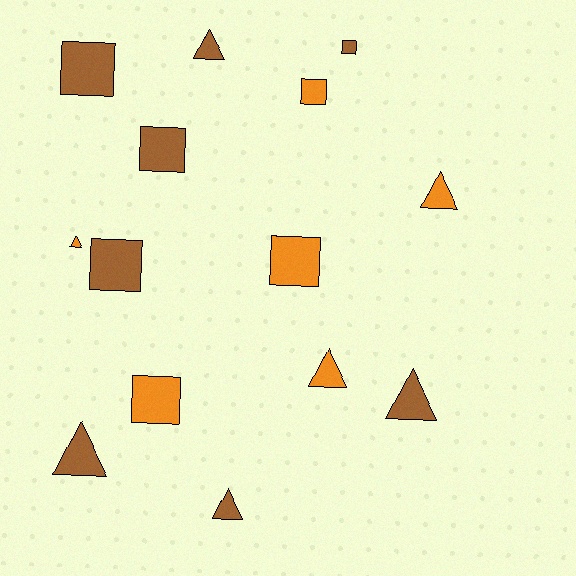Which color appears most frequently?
Brown, with 8 objects.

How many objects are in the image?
There are 14 objects.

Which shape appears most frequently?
Triangle, with 7 objects.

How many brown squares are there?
There are 4 brown squares.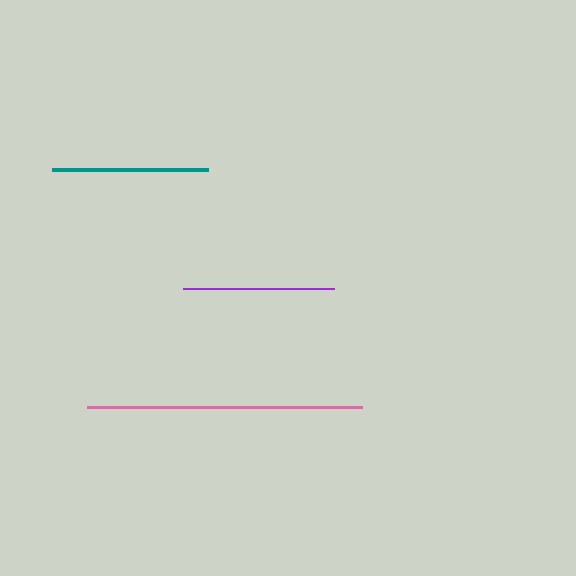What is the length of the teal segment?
The teal segment is approximately 156 pixels long.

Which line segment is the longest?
The pink line is the longest at approximately 275 pixels.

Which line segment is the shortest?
The purple line is the shortest at approximately 150 pixels.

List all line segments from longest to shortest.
From longest to shortest: pink, teal, purple.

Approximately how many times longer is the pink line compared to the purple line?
The pink line is approximately 1.8 times the length of the purple line.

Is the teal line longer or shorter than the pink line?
The pink line is longer than the teal line.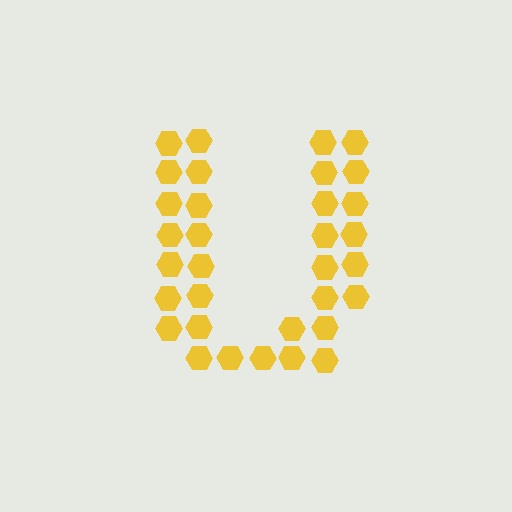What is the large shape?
The large shape is the letter U.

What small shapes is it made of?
It is made of small hexagons.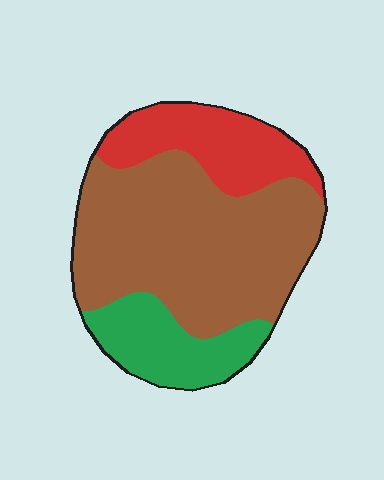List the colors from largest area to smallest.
From largest to smallest: brown, red, green.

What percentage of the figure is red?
Red covers 22% of the figure.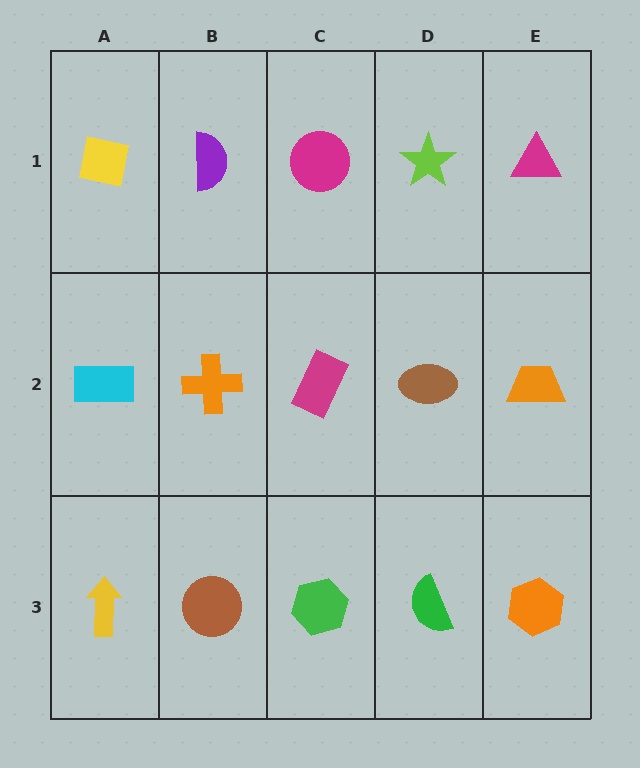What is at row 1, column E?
A magenta triangle.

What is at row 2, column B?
An orange cross.